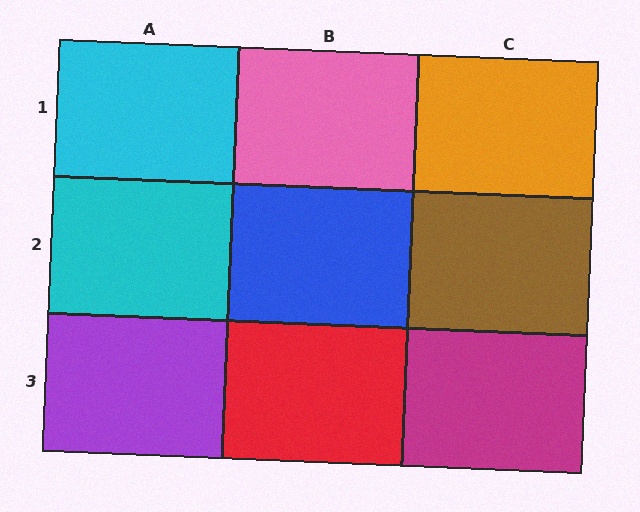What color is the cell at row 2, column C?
Brown.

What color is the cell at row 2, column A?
Cyan.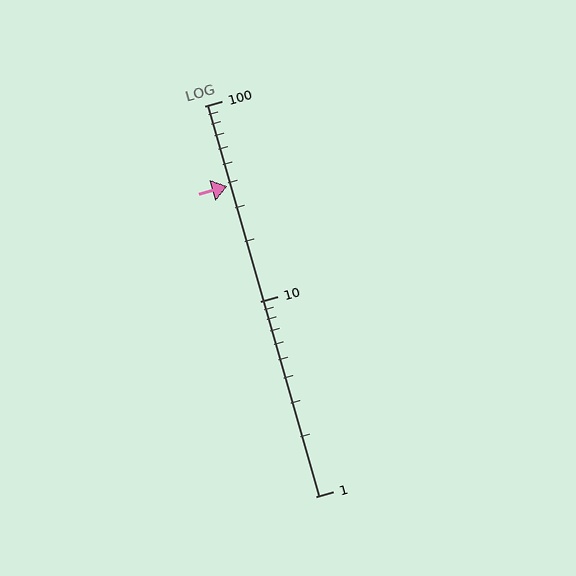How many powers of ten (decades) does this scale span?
The scale spans 2 decades, from 1 to 100.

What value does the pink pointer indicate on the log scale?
The pointer indicates approximately 39.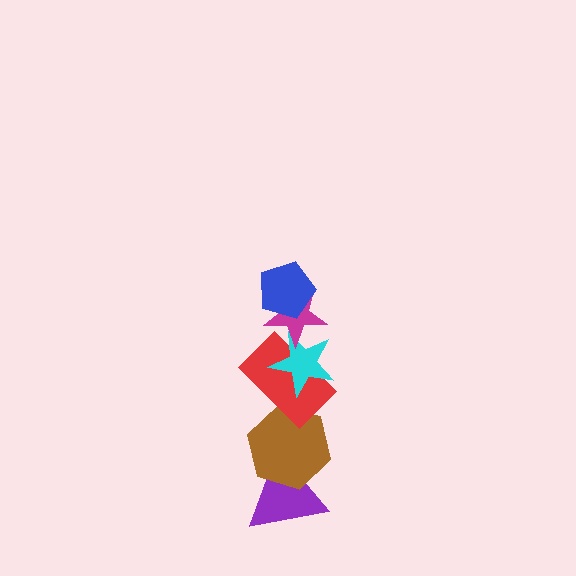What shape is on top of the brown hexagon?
The red rectangle is on top of the brown hexagon.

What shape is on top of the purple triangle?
The brown hexagon is on top of the purple triangle.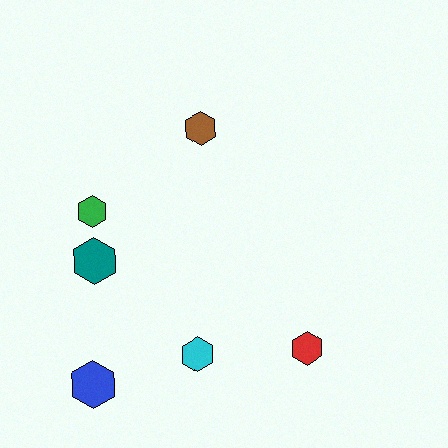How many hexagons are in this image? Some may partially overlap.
There are 6 hexagons.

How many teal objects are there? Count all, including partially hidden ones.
There is 1 teal object.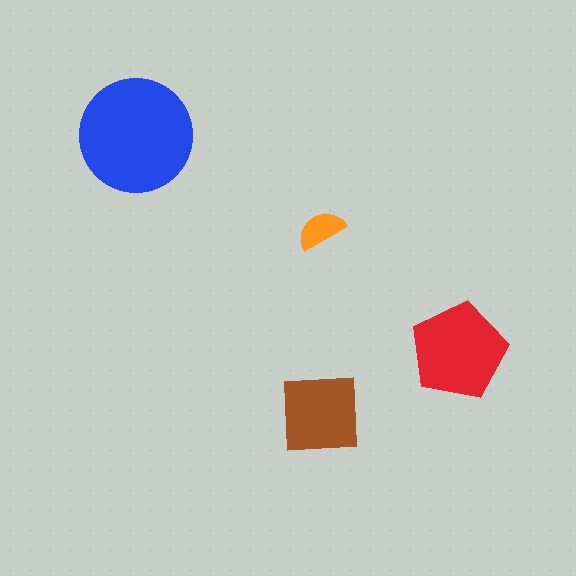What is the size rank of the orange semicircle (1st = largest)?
4th.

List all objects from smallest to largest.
The orange semicircle, the brown square, the red pentagon, the blue circle.